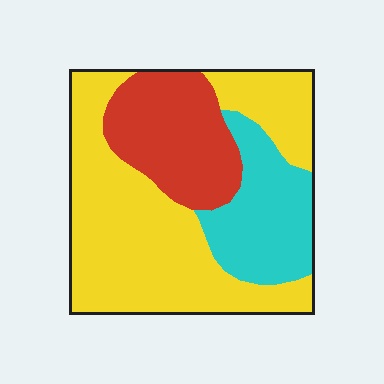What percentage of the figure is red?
Red takes up about one quarter (1/4) of the figure.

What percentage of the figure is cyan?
Cyan takes up about one fifth (1/5) of the figure.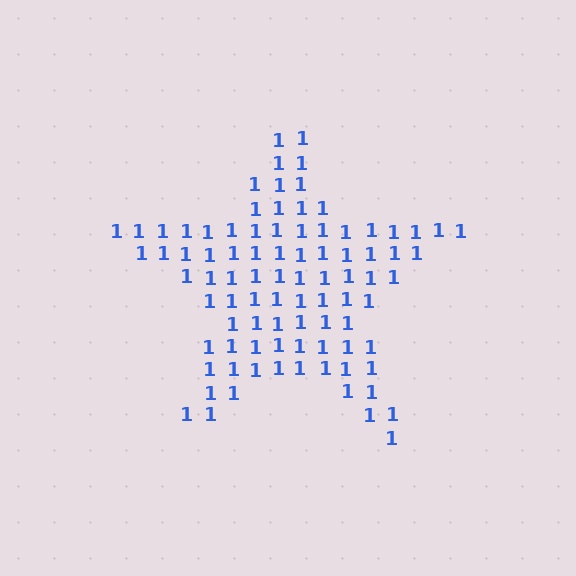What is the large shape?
The large shape is a star.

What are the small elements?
The small elements are digit 1's.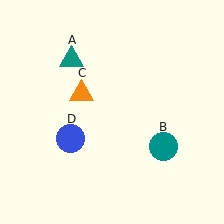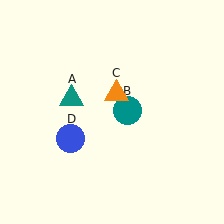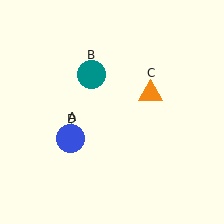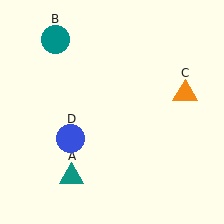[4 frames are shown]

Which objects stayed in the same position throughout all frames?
Blue circle (object D) remained stationary.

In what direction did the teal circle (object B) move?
The teal circle (object B) moved up and to the left.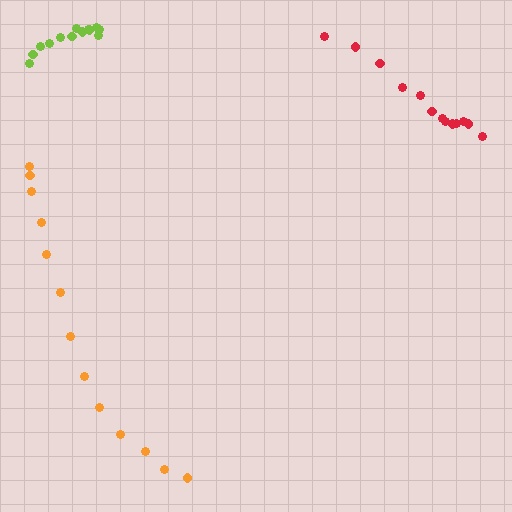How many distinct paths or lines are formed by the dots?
There are 3 distinct paths.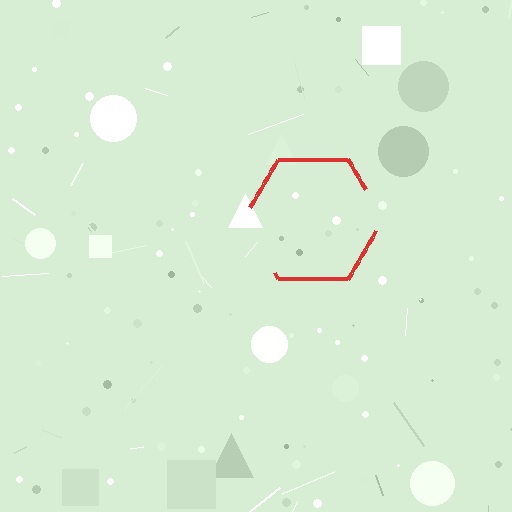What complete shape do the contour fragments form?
The contour fragments form a hexagon.